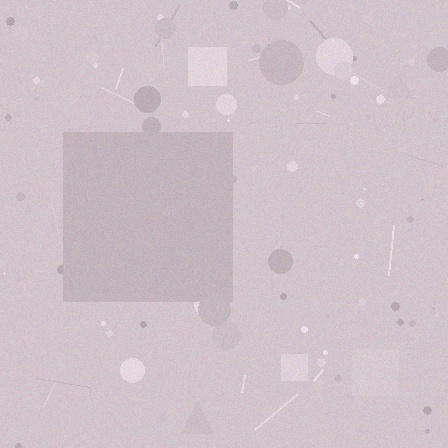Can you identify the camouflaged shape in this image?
The camouflaged shape is a square.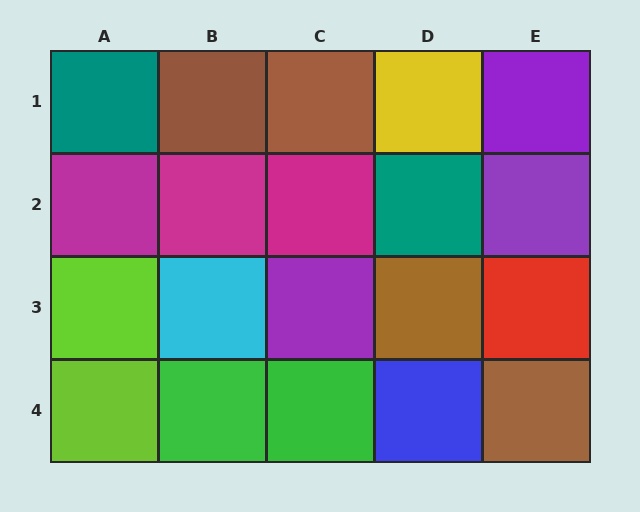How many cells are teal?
2 cells are teal.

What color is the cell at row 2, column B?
Magenta.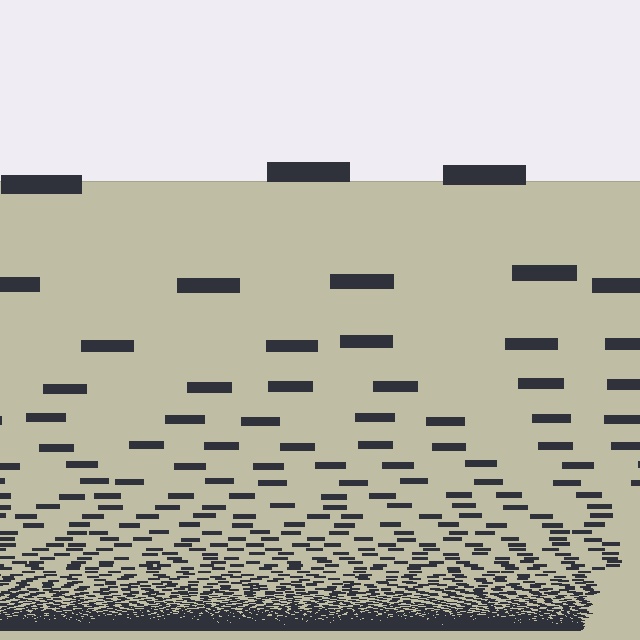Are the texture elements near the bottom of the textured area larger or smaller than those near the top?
Smaller. The gradient is inverted — elements near the bottom are smaller and denser.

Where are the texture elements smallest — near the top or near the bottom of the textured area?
Near the bottom.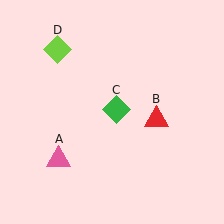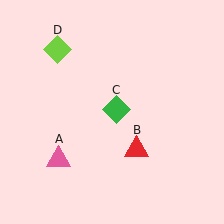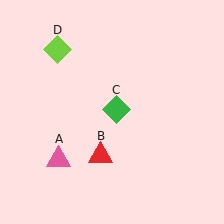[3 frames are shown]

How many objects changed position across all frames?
1 object changed position: red triangle (object B).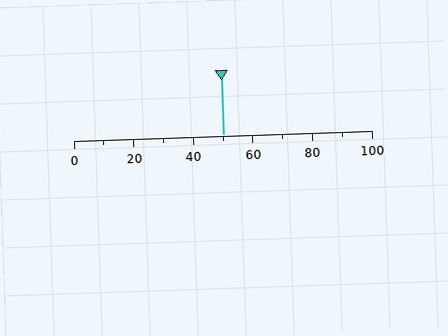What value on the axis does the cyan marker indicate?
The marker indicates approximately 50.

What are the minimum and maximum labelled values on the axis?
The axis runs from 0 to 100.